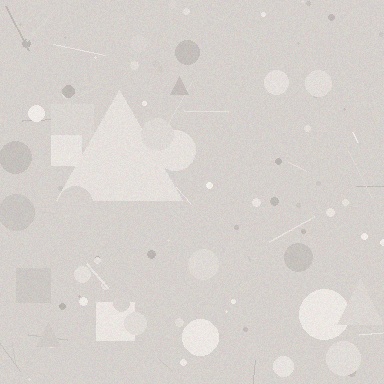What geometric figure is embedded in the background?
A triangle is embedded in the background.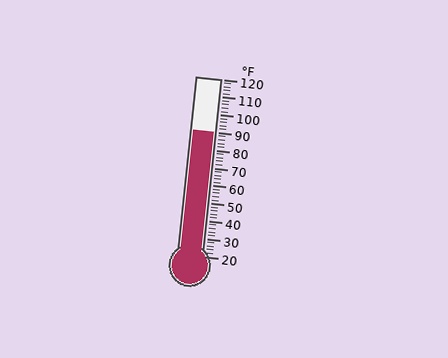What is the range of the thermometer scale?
The thermometer scale ranges from 20°F to 120°F.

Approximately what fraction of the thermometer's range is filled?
The thermometer is filled to approximately 70% of its range.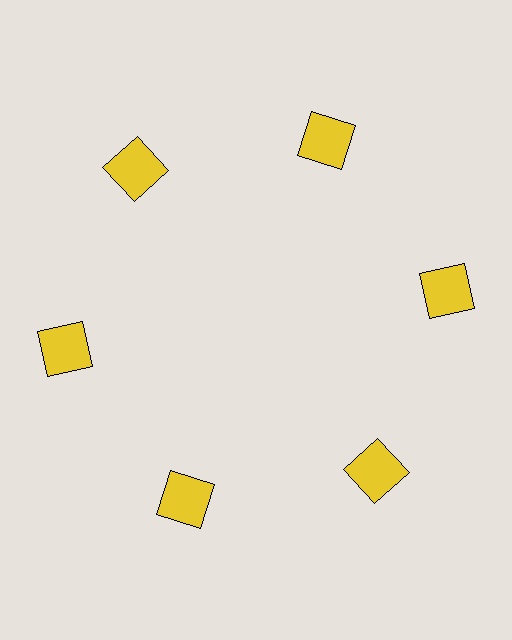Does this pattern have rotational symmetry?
Yes, this pattern has 6-fold rotational symmetry. It looks the same after rotating 60 degrees around the center.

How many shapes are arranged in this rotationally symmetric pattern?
There are 6 shapes, arranged in 6 groups of 1.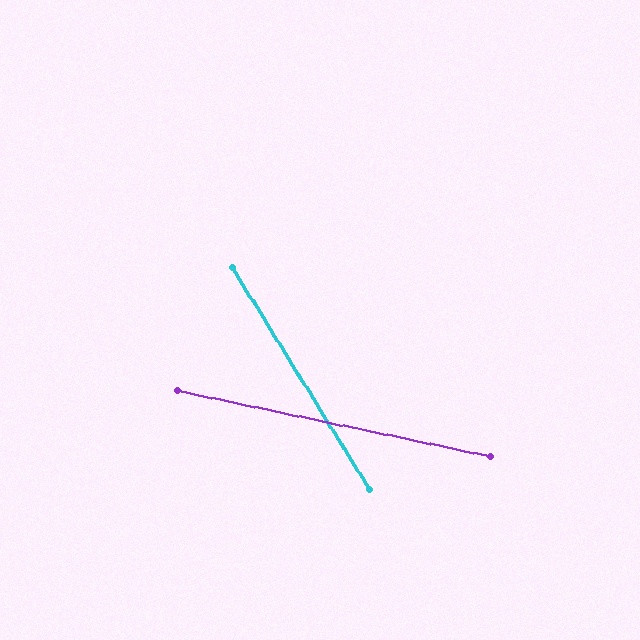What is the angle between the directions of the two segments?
Approximately 47 degrees.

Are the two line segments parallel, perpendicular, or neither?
Neither parallel nor perpendicular — they differ by about 47°.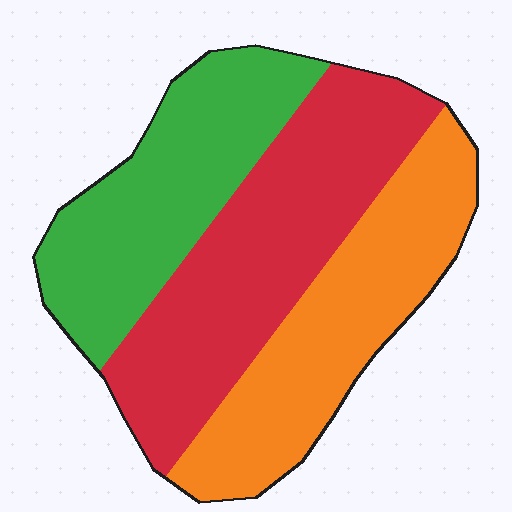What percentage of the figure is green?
Green takes up about one third (1/3) of the figure.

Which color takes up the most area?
Red, at roughly 40%.